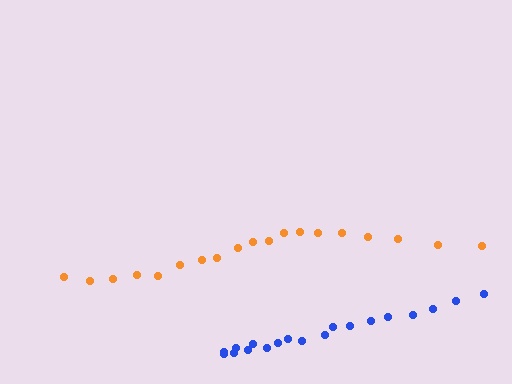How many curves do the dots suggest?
There are 2 distinct paths.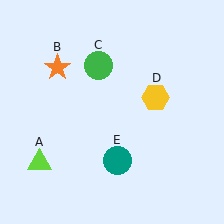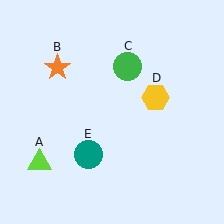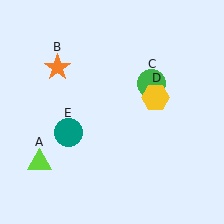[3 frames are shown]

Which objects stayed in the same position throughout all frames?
Lime triangle (object A) and orange star (object B) and yellow hexagon (object D) remained stationary.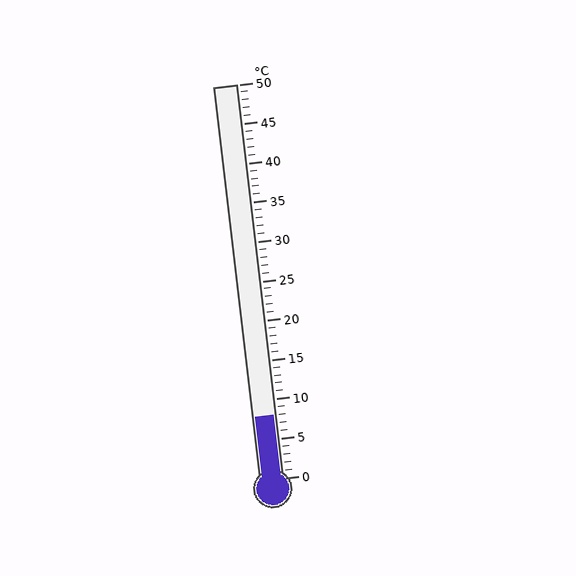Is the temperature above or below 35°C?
The temperature is below 35°C.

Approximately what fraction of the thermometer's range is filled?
The thermometer is filled to approximately 15% of its range.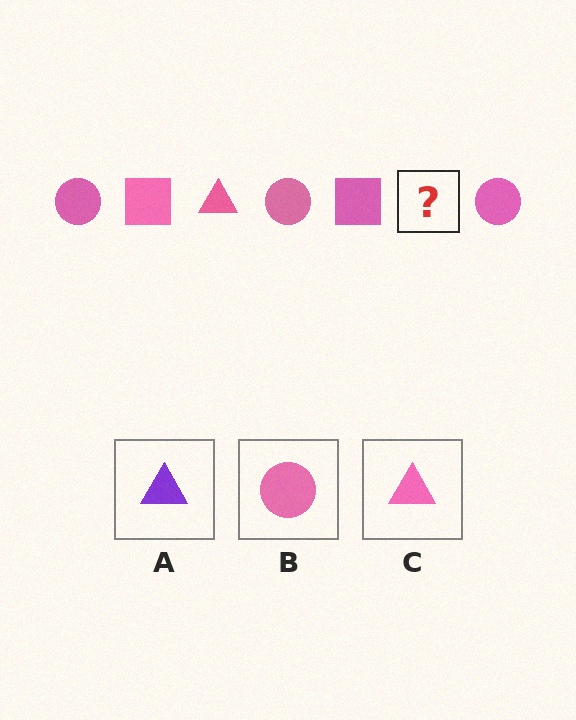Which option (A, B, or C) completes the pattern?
C.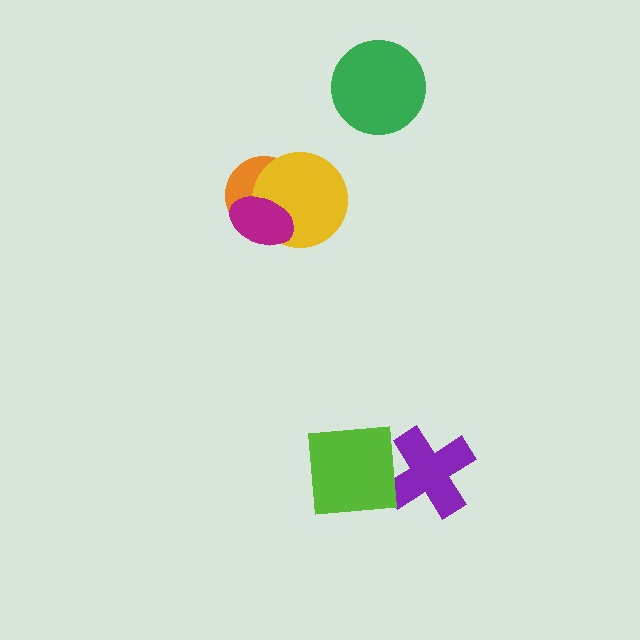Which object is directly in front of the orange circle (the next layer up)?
The yellow circle is directly in front of the orange circle.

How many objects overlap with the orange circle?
2 objects overlap with the orange circle.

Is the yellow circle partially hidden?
Yes, it is partially covered by another shape.